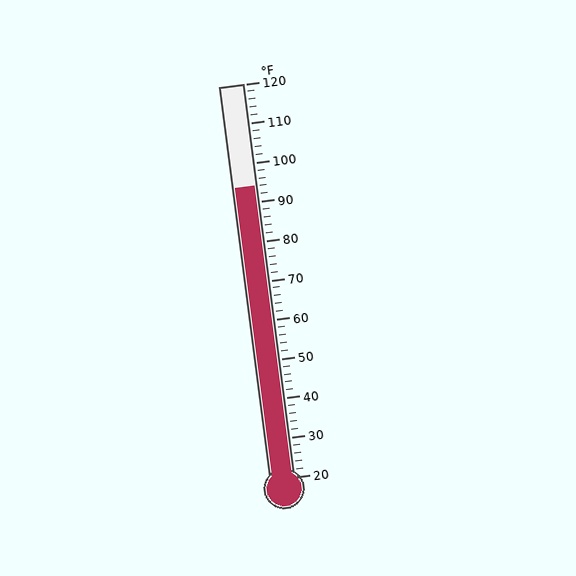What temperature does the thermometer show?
The thermometer shows approximately 94°F.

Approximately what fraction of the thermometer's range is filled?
The thermometer is filled to approximately 75% of its range.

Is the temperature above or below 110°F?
The temperature is below 110°F.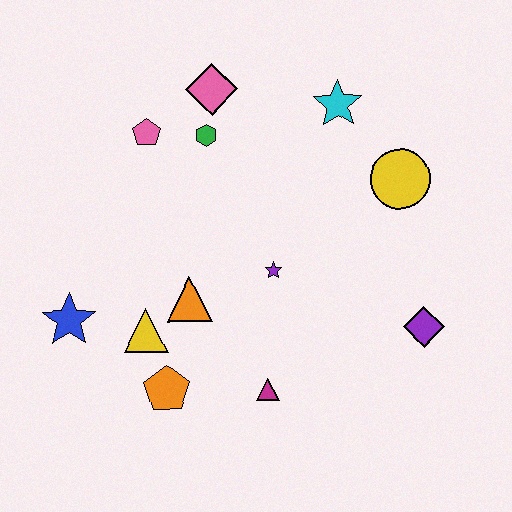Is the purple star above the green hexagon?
No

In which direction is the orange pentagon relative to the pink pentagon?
The orange pentagon is below the pink pentagon.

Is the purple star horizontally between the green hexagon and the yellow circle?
Yes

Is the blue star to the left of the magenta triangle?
Yes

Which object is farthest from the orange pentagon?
The cyan star is farthest from the orange pentagon.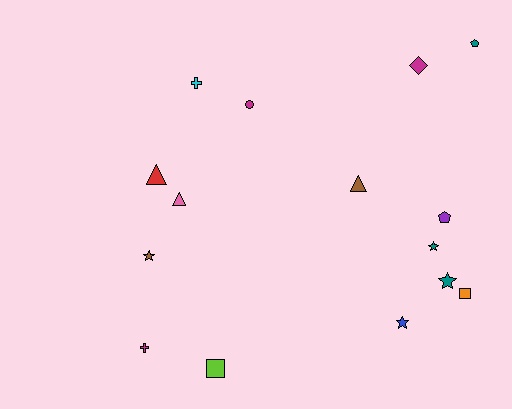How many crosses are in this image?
There are 2 crosses.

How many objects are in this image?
There are 15 objects.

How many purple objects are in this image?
There is 1 purple object.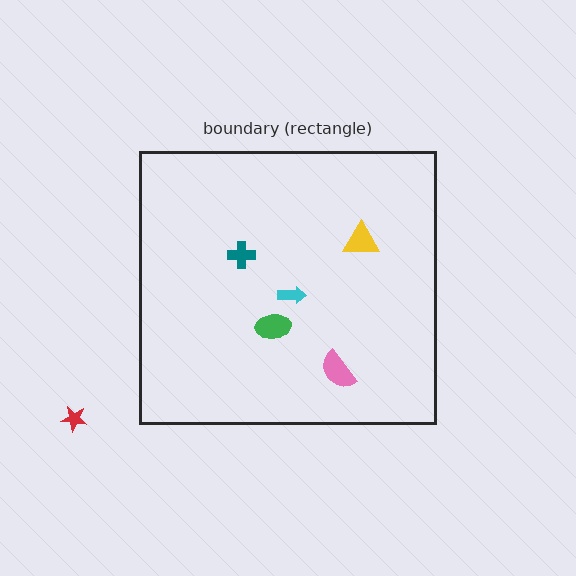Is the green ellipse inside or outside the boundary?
Inside.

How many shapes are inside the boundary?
5 inside, 1 outside.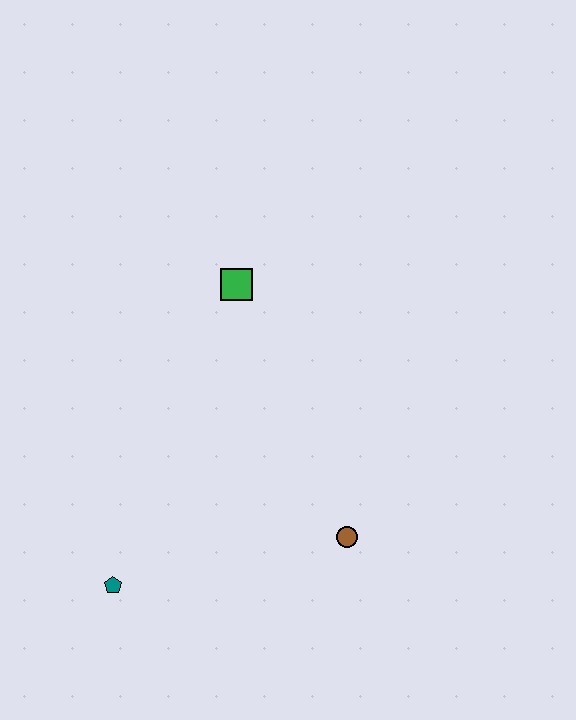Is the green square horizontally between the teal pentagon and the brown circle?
Yes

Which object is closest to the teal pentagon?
The brown circle is closest to the teal pentagon.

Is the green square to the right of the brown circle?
No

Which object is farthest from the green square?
The teal pentagon is farthest from the green square.